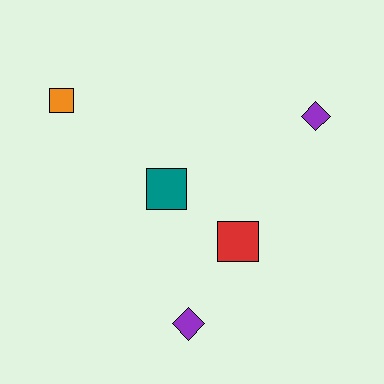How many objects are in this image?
There are 5 objects.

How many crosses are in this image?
There are no crosses.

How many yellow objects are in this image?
There are no yellow objects.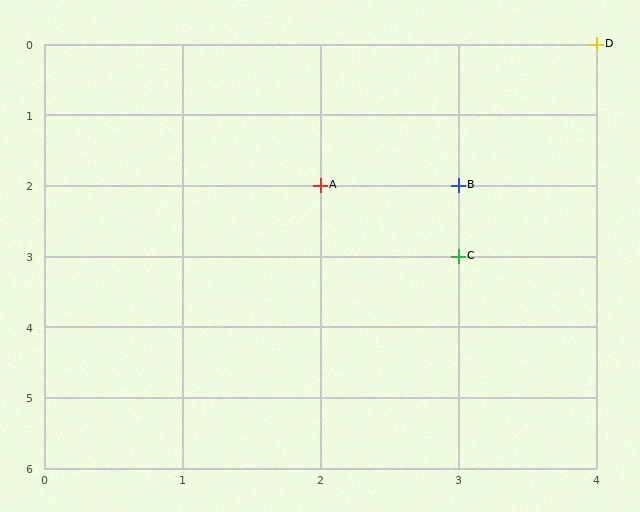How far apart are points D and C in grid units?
Points D and C are 1 column and 3 rows apart (about 3.2 grid units diagonally).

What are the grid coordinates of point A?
Point A is at grid coordinates (2, 2).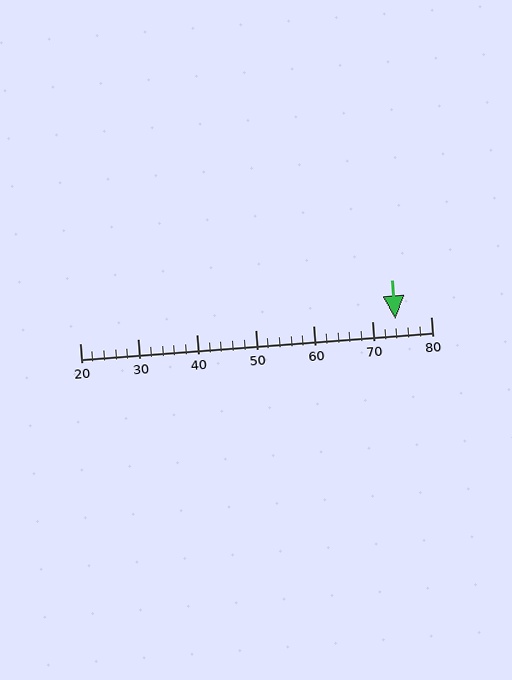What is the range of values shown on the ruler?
The ruler shows values from 20 to 80.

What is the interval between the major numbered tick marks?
The major tick marks are spaced 10 units apart.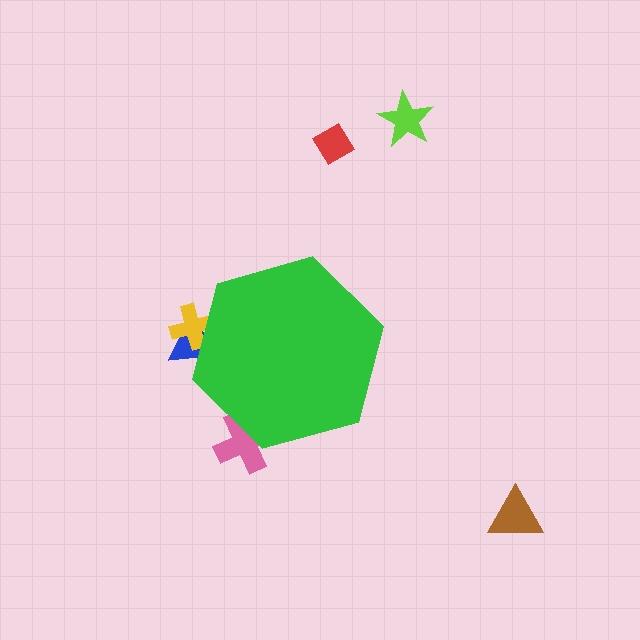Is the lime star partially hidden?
No, the lime star is fully visible.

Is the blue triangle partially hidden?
Yes, the blue triangle is partially hidden behind the green hexagon.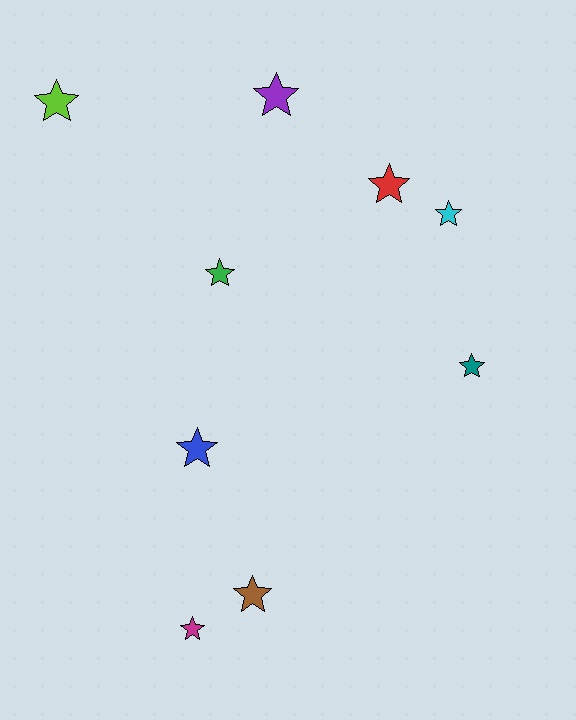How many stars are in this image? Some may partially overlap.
There are 9 stars.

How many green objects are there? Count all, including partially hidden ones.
There is 1 green object.